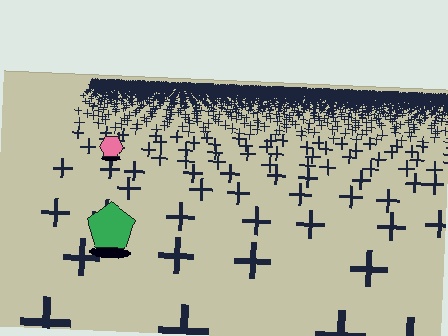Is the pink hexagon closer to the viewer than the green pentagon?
No. The green pentagon is closer — you can tell from the texture gradient: the ground texture is coarser near it.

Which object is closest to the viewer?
The green pentagon is closest. The texture marks near it are larger and more spread out.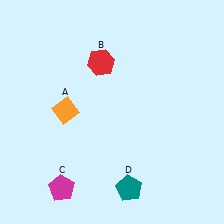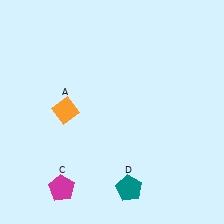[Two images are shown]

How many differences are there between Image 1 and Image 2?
There is 1 difference between the two images.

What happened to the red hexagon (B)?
The red hexagon (B) was removed in Image 2. It was in the top-left area of Image 1.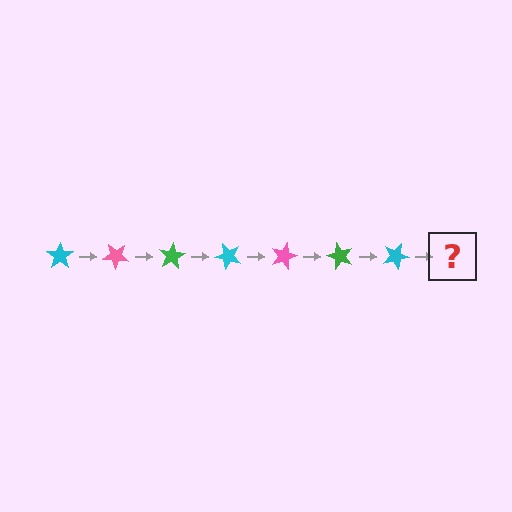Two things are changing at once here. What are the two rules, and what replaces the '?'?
The two rules are that it rotates 40 degrees each step and the color cycles through cyan, pink, and green. The '?' should be a pink star, rotated 280 degrees from the start.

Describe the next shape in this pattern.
It should be a pink star, rotated 280 degrees from the start.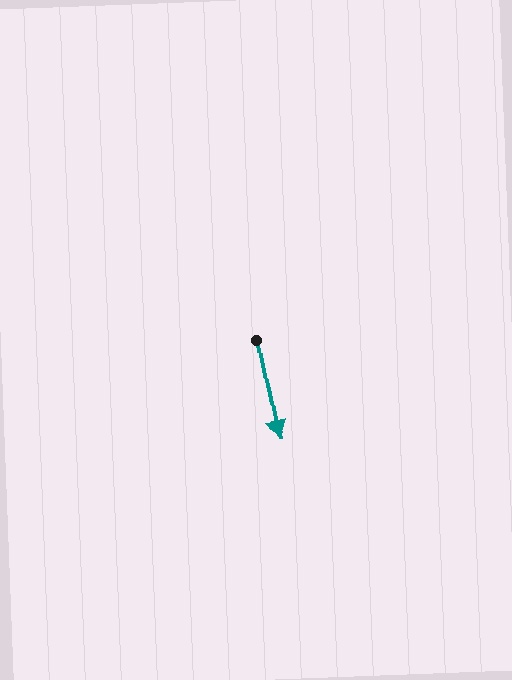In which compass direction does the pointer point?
South.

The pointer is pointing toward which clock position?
Roughly 6 o'clock.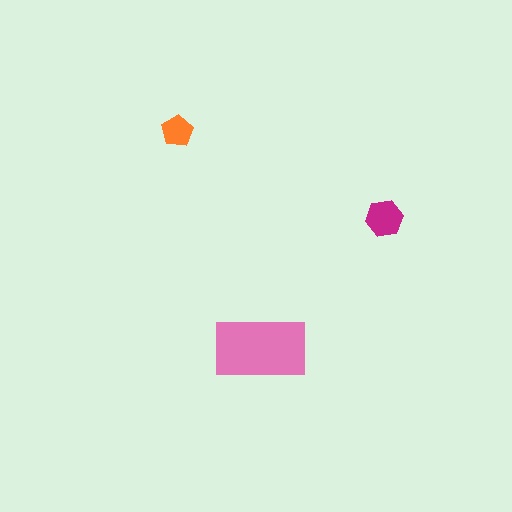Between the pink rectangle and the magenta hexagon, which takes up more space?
The pink rectangle.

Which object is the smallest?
The orange pentagon.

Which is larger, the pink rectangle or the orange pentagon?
The pink rectangle.